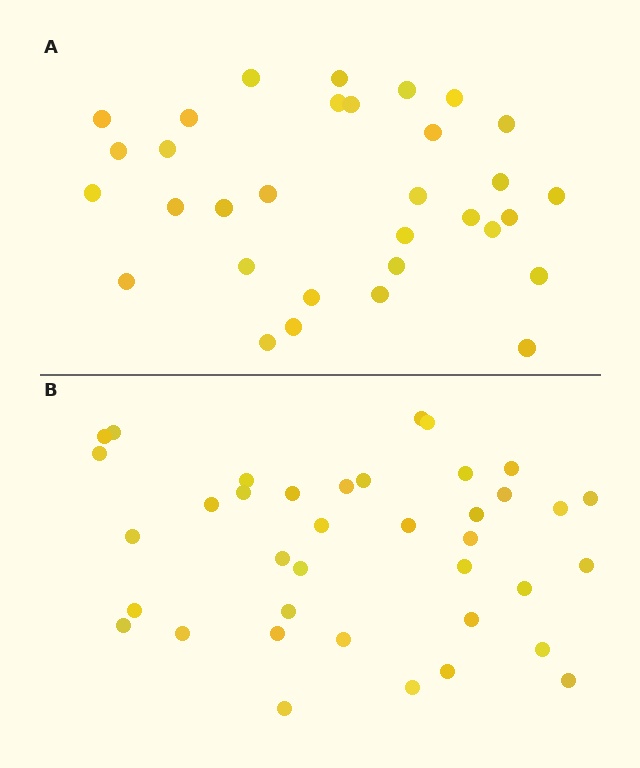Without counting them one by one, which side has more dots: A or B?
Region B (the bottom region) has more dots.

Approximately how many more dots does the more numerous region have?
Region B has about 6 more dots than region A.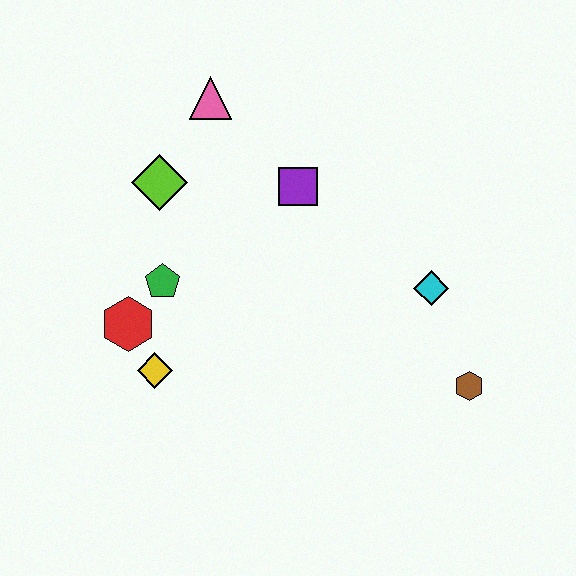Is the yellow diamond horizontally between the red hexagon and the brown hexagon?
Yes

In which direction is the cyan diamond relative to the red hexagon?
The cyan diamond is to the right of the red hexagon.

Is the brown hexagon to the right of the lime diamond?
Yes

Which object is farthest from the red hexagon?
The brown hexagon is farthest from the red hexagon.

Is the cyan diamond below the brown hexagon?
No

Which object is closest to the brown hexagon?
The cyan diamond is closest to the brown hexagon.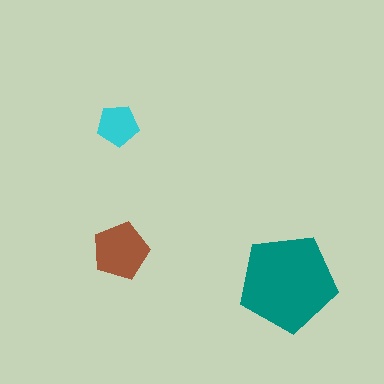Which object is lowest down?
The teal pentagon is bottommost.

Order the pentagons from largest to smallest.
the teal one, the brown one, the cyan one.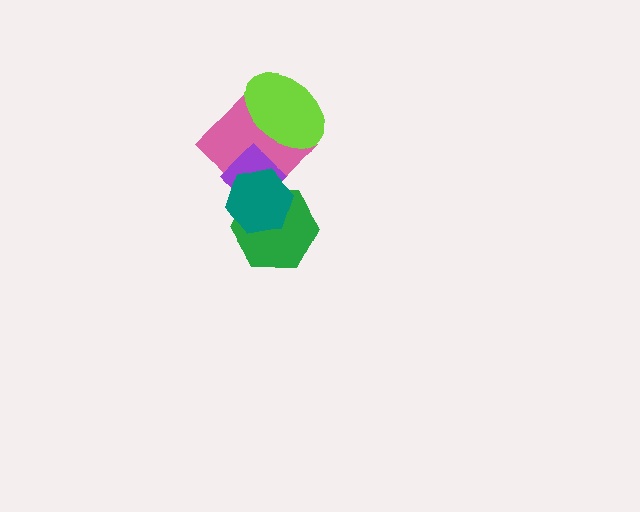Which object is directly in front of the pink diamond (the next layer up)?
The purple diamond is directly in front of the pink diamond.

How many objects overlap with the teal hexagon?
3 objects overlap with the teal hexagon.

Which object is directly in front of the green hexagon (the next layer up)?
The purple diamond is directly in front of the green hexagon.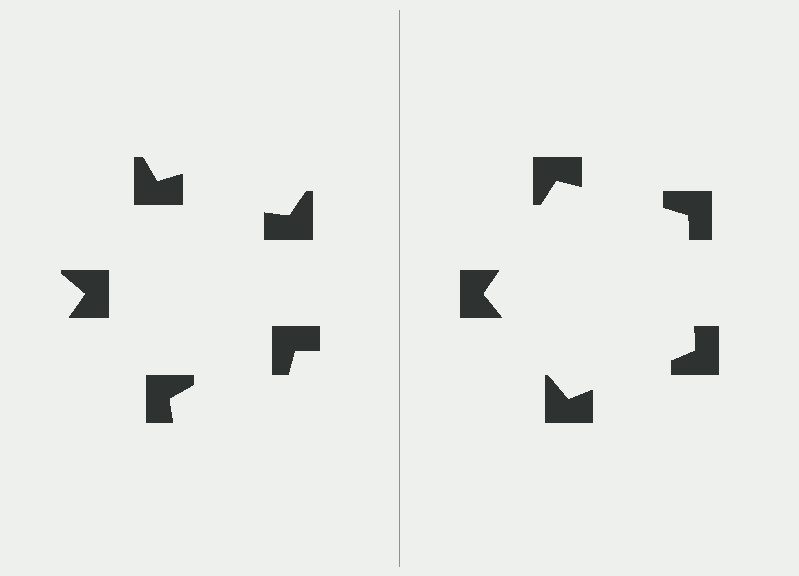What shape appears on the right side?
An illusory pentagon.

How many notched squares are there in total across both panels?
10 — 5 on each side.